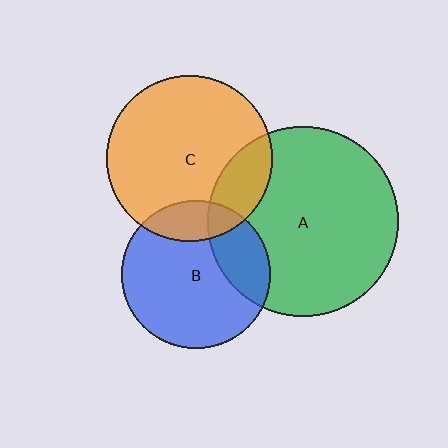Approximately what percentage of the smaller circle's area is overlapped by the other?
Approximately 20%.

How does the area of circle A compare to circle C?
Approximately 1.3 times.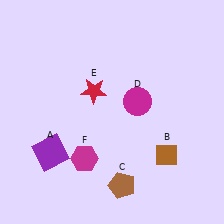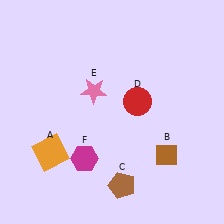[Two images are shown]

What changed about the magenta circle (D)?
In Image 1, D is magenta. In Image 2, it changed to red.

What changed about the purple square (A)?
In Image 1, A is purple. In Image 2, it changed to orange.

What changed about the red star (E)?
In Image 1, E is red. In Image 2, it changed to pink.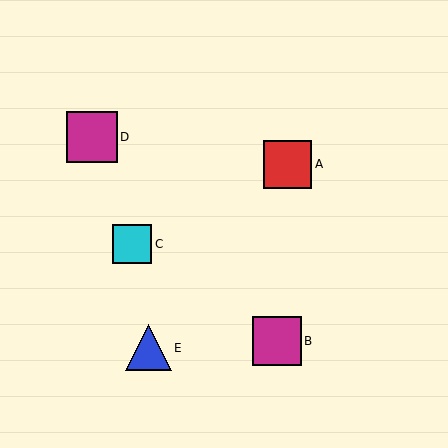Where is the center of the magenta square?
The center of the magenta square is at (92, 137).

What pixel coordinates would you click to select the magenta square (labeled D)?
Click at (92, 137) to select the magenta square D.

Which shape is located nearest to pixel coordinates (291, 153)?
The red square (labeled A) at (287, 164) is nearest to that location.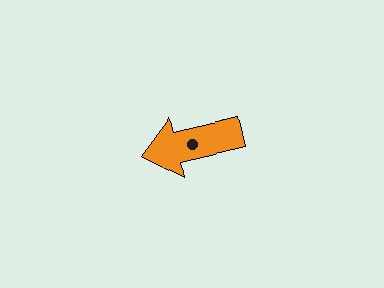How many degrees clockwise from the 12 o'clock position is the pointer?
Approximately 257 degrees.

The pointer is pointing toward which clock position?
Roughly 9 o'clock.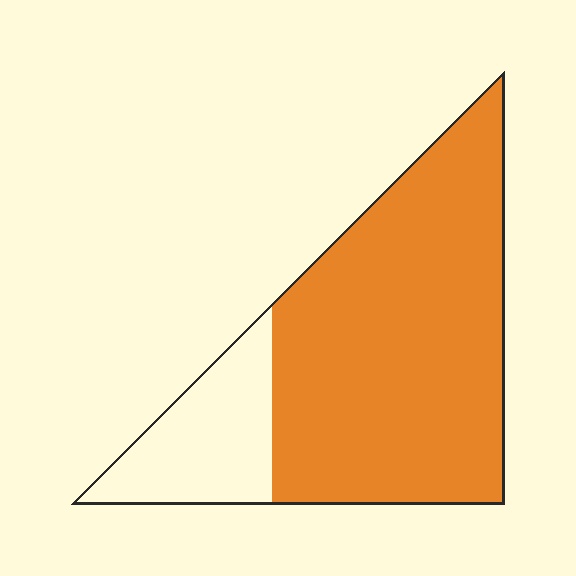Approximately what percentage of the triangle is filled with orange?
Approximately 80%.